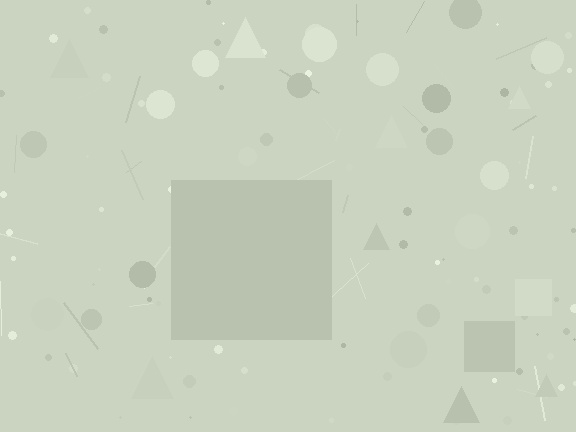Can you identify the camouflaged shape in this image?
The camouflaged shape is a square.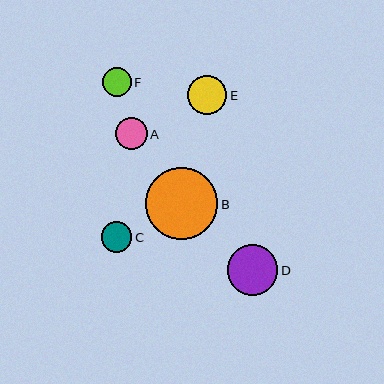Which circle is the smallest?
Circle F is the smallest with a size of approximately 29 pixels.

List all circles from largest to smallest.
From largest to smallest: B, D, E, A, C, F.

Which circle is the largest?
Circle B is the largest with a size of approximately 72 pixels.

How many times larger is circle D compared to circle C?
Circle D is approximately 1.7 times the size of circle C.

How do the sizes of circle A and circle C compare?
Circle A and circle C are approximately the same size.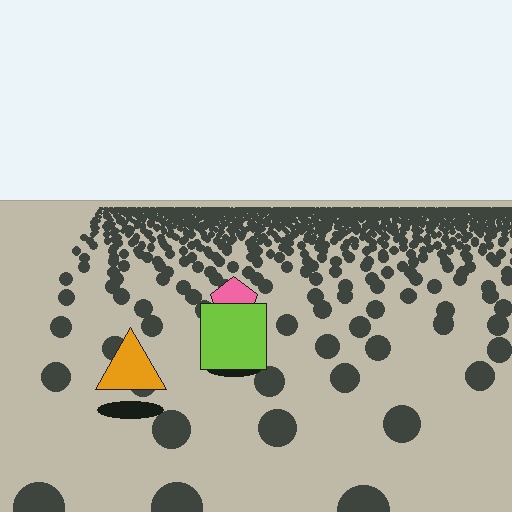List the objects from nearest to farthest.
From nearest to farthest: the orange triangle, the lime square, the pink pentagon.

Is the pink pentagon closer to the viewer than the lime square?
No. The lime square is closer — you can tell from the texture gradient: the ground texture is coarser near it.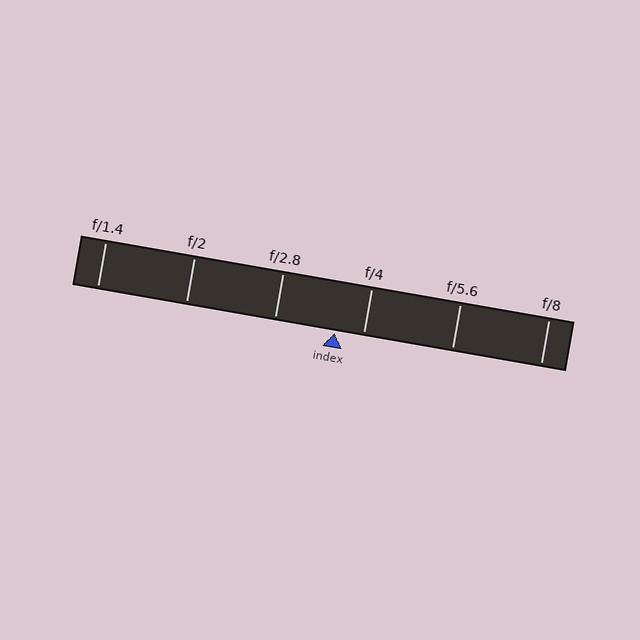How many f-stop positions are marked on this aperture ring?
There are 6 f-stop positions marked.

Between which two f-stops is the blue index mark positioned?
The index mark is between f/2.8 and f/4.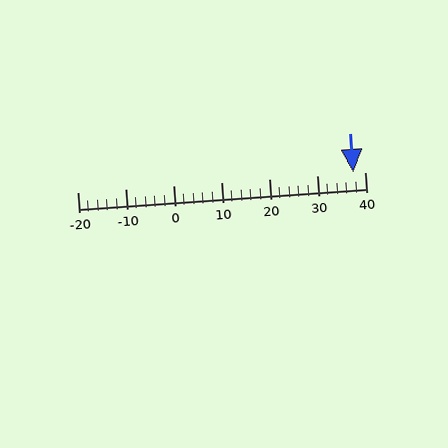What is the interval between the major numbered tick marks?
The major tick marks are spaced 10 units apart.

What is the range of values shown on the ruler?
The ruler shows values from -20 to 40.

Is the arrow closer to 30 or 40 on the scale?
The arrow is closer to 40.